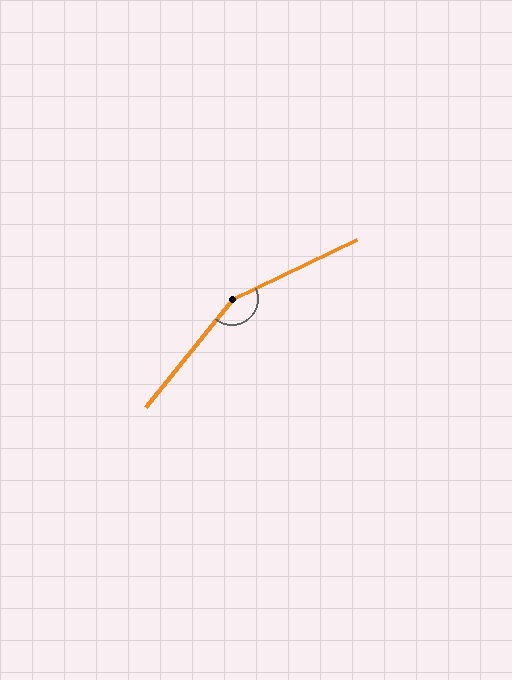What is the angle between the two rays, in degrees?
Approximately 154 degrees.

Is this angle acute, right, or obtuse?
It is obtuse.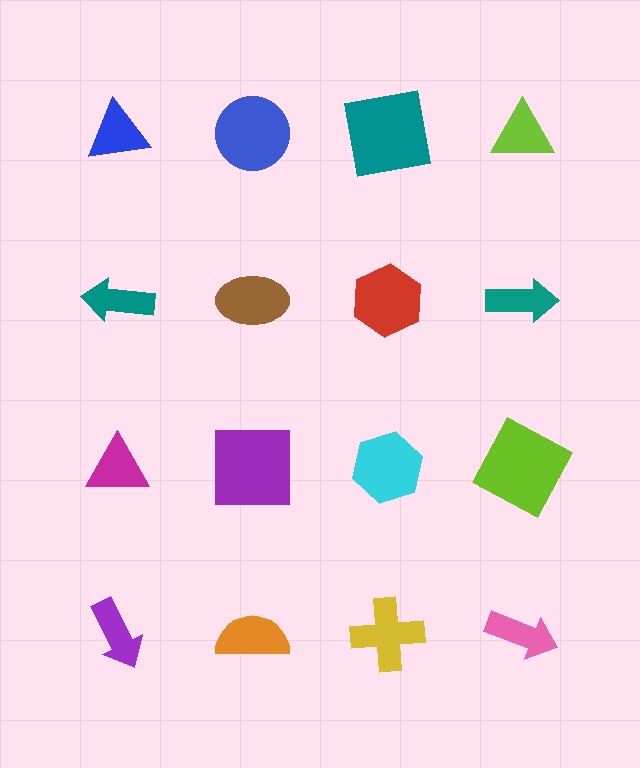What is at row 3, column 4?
A lime square.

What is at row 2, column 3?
A red hexagon.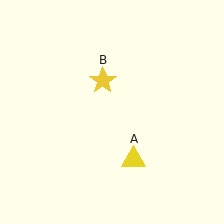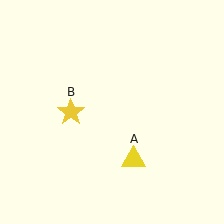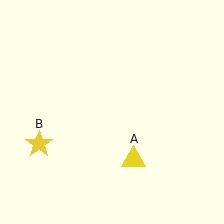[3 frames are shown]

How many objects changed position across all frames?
1 object changed position: yellow star (object B).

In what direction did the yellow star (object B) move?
The yellow star (object B) moved down and to the left.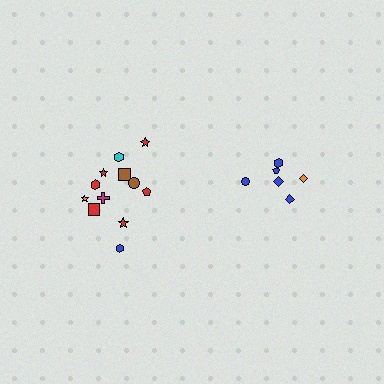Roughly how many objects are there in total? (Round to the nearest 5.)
Roughly 20 objects in total.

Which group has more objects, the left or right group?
The left group.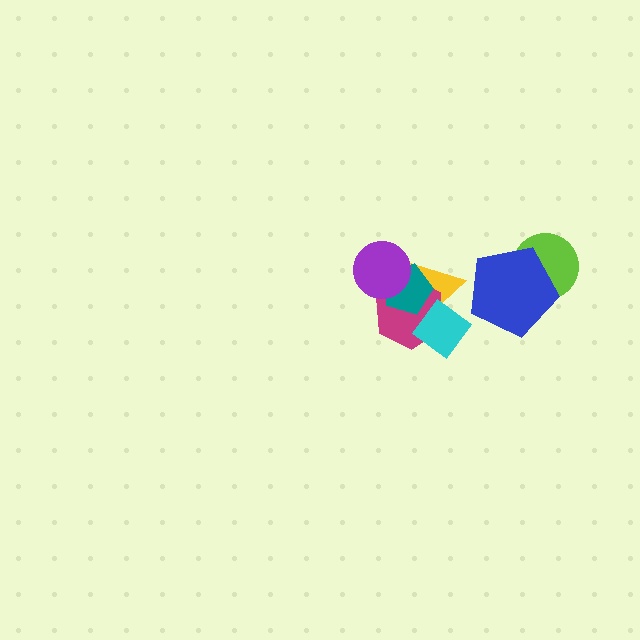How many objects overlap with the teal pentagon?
3 objects overlap with the teal pentagon.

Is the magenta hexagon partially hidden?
Yes, it is partially covered by another shape.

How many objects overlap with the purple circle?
3 objects overlap with the purple circle.